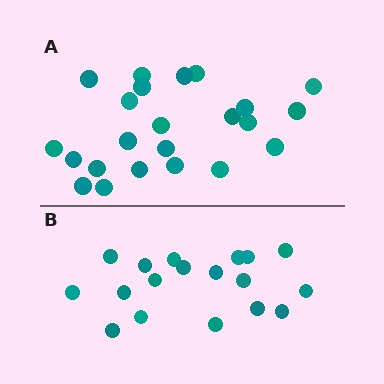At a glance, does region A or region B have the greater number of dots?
Region A (the top region) has more dots.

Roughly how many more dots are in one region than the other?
Region A has about 5 more dots than region B.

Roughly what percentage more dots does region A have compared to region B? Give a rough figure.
About 30% more.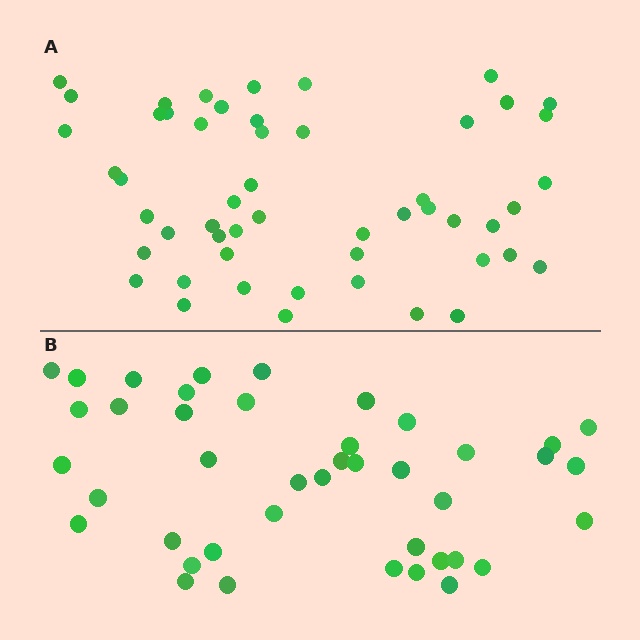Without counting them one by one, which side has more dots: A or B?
Region A (the top region) has more dots.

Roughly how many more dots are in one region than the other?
Region A has roughly 10 or so more dots than region B.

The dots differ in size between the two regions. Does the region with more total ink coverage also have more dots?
No. Region B has more total ink coverage because its dots are larger, but region A actually contains more individual dots. Total area can be misleading — the number of items is what matters here.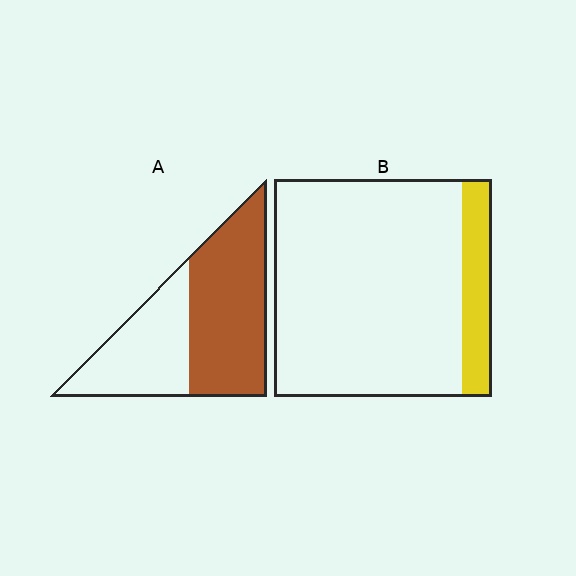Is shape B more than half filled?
No.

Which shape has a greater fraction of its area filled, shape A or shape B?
Shape A.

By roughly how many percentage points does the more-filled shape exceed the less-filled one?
By roughly 45 percentage points (A over B).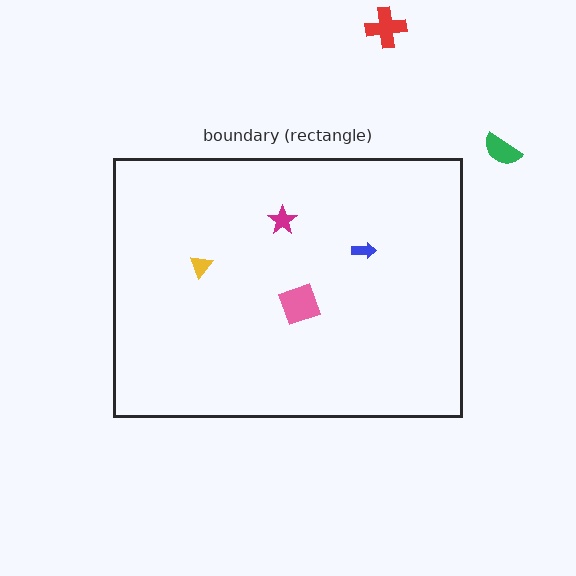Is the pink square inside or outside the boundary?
Inside.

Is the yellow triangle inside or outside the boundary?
Inside.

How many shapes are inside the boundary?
4 inside, 2 outside.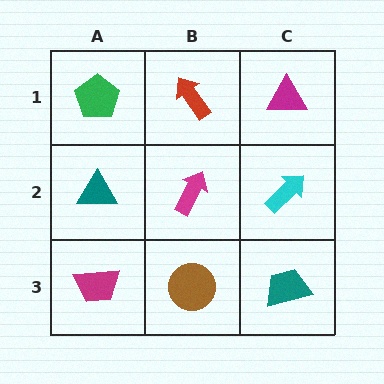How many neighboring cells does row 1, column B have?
3.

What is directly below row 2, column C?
A teal trapezoid.